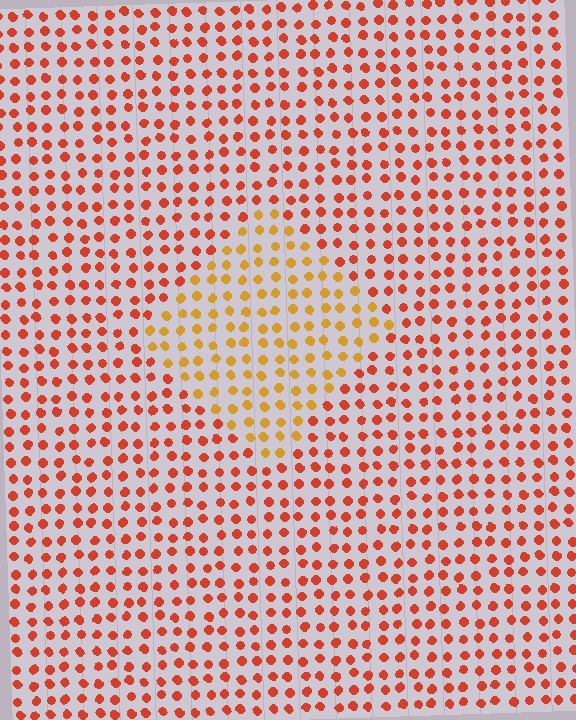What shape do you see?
I see a diamond.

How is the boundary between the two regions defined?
The boundary is defined purely by a slight shift in hue (about 34 degrees). Spacing, size, and orientation are identical on both sides.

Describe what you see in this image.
The image is filled with small red elements in a uniform arrangement. A diamond-shaped region is visible where the elements are tinted to a slightly different hue, forming a subtle color boundary.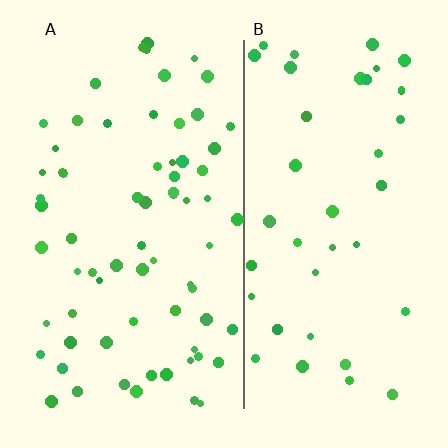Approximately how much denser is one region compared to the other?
Approximately 1.7× — region A over region B.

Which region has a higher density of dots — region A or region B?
A (the left).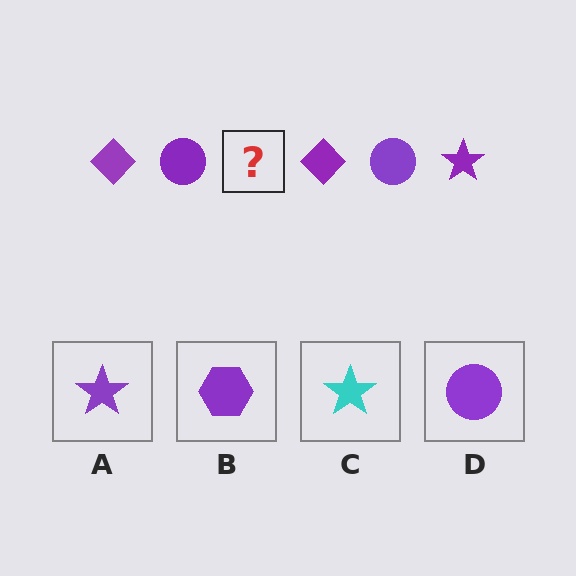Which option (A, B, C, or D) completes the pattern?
A.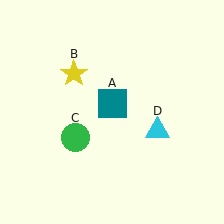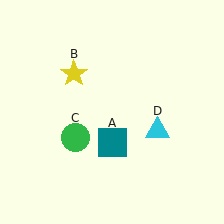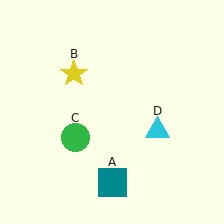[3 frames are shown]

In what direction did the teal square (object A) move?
The teal square (object A) moved down.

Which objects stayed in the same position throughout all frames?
Yellow star (object B) and green circle (object C) and cyan triangle (object D) remained stationary.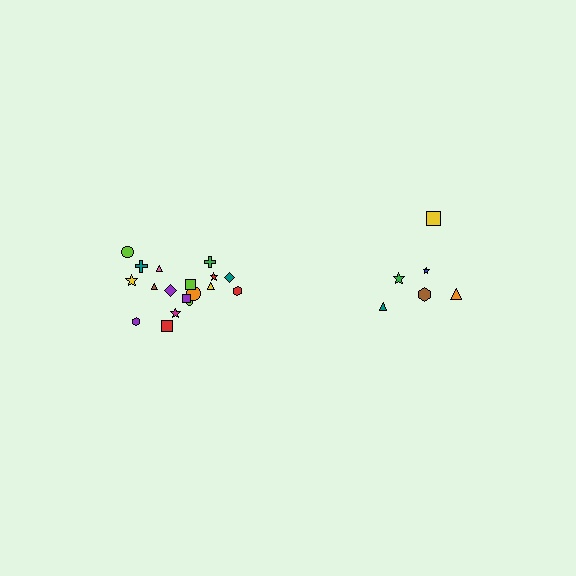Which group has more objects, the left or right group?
The left group.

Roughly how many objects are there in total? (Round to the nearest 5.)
Roughly 25 objects in total.